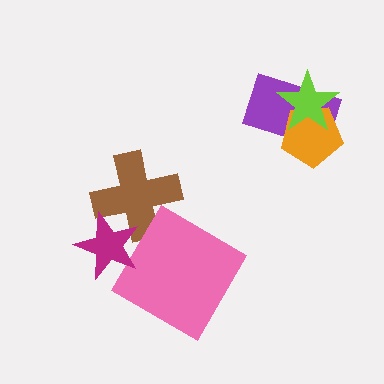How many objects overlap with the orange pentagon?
2 objects overlap with the orange pentagon.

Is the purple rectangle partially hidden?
Yes, it is partially covered by another shape.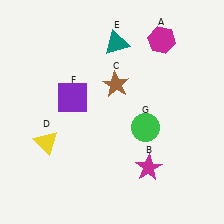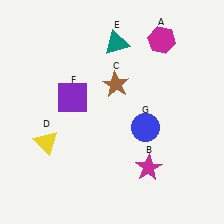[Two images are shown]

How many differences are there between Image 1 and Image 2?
There is 1 difference between the two images.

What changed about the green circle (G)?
In Image 1, G is green. In Image 2, it changed to blue.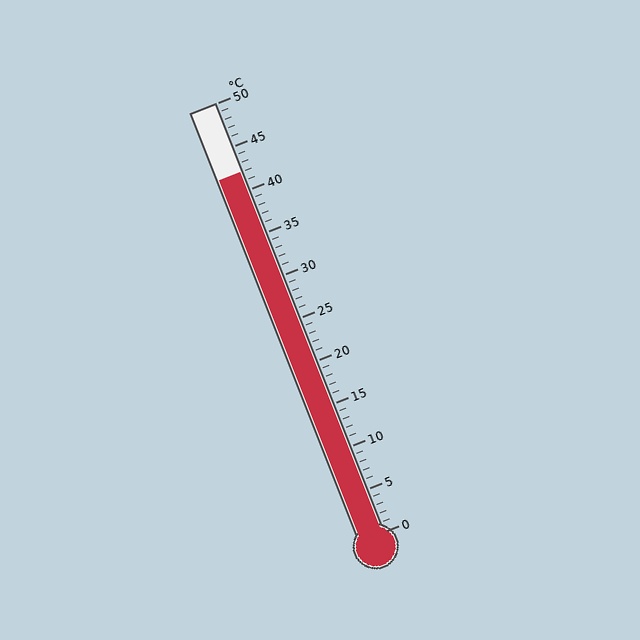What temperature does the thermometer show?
The thermometer shows approximately 42°C.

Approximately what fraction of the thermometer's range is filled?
The thermometer is filled to approximately 85% of its range.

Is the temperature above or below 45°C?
The temperature is below 45°C.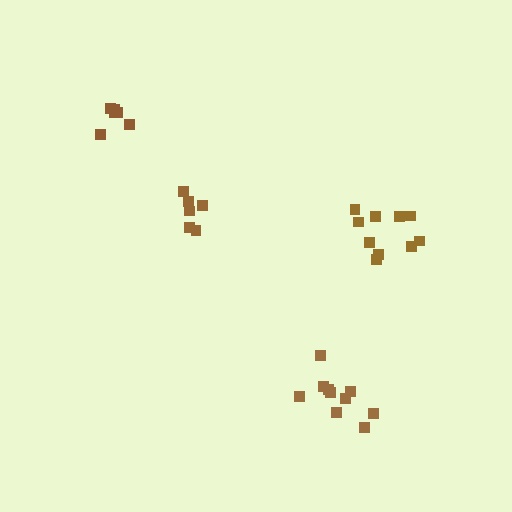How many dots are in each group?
Group 1: 10 dots, Group 2: 6 dots, Group 3: 10 dots, Group 4: 6 dots (32 total).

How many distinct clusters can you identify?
There are 4 distinct clusters.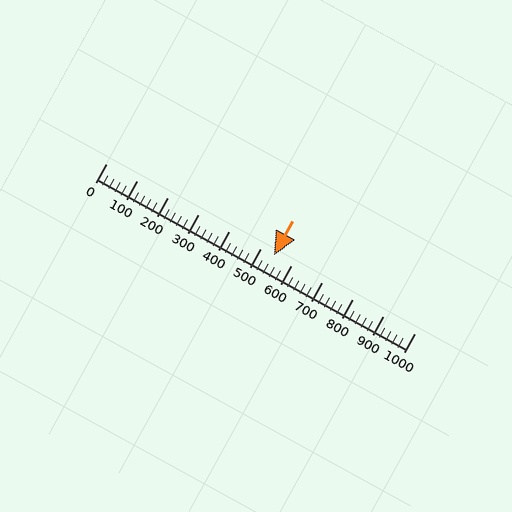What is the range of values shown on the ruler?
The ruler shows values from 0 to 1000.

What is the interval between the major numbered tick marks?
The major tick marks are spaced 100 units apart.